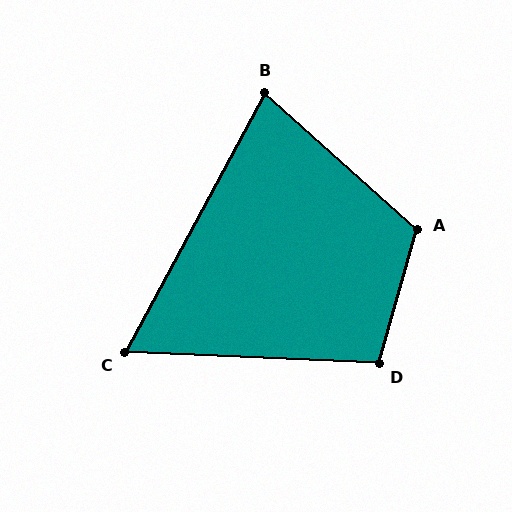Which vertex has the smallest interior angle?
C, at approximately 64 degrees.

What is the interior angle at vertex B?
Approximately 77 degrees (acute).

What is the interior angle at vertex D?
Approximately 103 degrees (obtuse).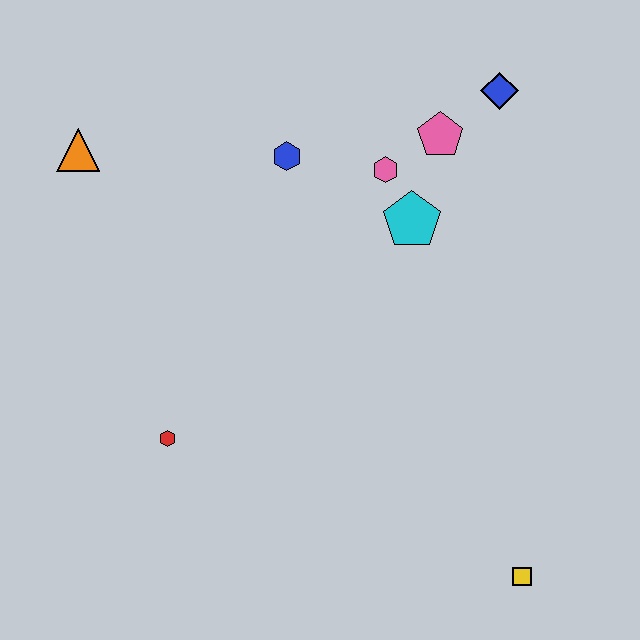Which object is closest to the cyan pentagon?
The pink hexagon is closest to the cyan pentagon.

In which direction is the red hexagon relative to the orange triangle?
The red hexagon is below the orange triangle.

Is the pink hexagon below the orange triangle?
Yes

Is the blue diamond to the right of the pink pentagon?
Yes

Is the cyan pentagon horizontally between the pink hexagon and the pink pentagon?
Yes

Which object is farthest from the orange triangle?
The yellow square is farthest from the orange triangle.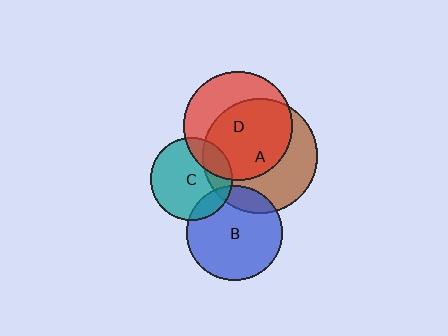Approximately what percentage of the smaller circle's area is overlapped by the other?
Approximately 60%.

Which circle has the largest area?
Circle A (brown).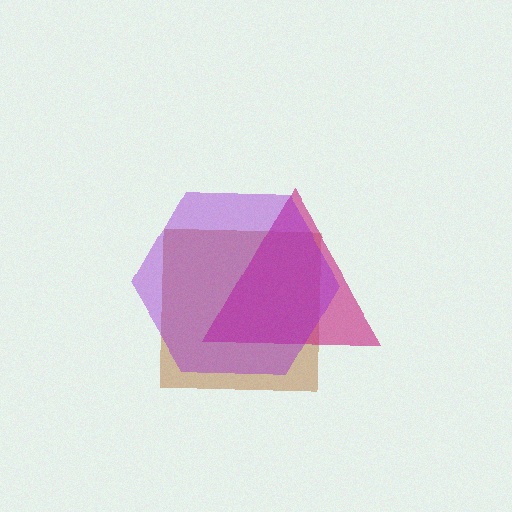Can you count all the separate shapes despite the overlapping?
Yes, there are 3 separate shapes.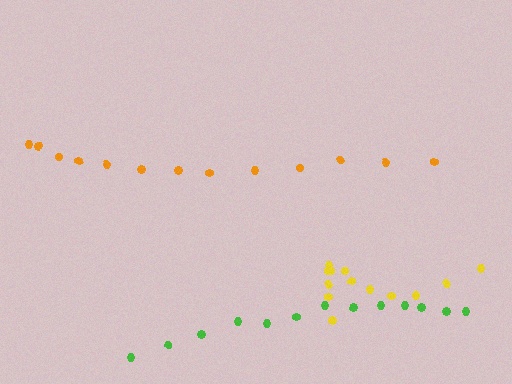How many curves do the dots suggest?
There are 3 distinct paths.